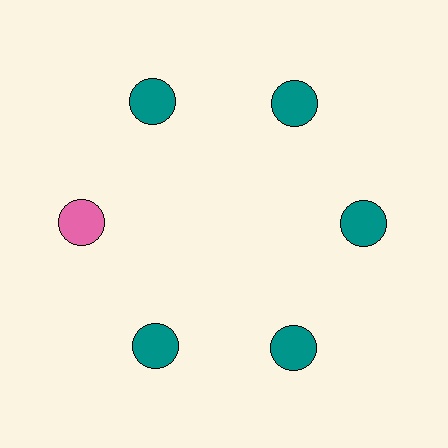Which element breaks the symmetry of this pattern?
The pink circle at roughly the 9 o'clock position breaks the symmetry. All other shapes are teal circles.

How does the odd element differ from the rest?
It has a different color: pink instead of teal.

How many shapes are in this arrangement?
There are 6 shapes arranged in a ring pattern.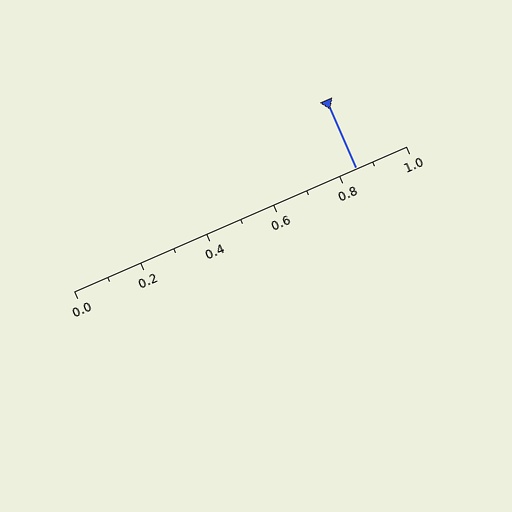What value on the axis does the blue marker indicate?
The marker indicates approximately 0.85.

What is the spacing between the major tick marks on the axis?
The major ticks are spaced 0.2 apart.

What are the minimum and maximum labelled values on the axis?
The axis runs from 0.0 to 1.0.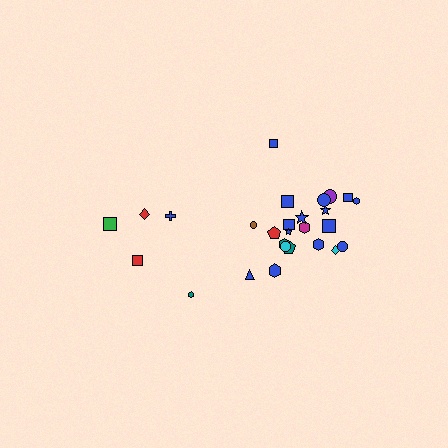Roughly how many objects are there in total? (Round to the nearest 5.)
Roughly 25 objects in total.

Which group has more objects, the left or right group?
The right group.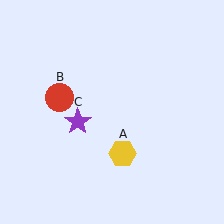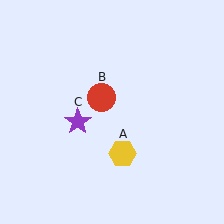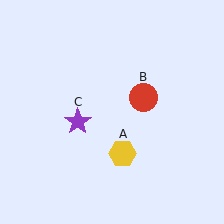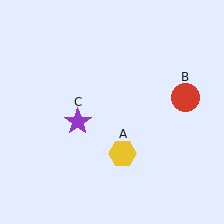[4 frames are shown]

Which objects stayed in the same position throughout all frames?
Yellow hexagon (object A) and purple star (object C) remained stationary.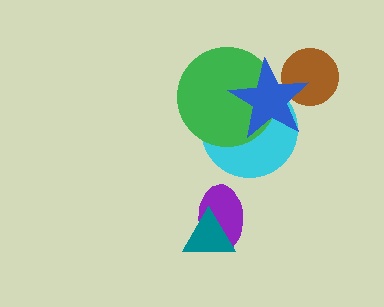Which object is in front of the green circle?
The blue star is in front of the green circle.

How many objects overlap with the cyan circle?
2 objects overlap with the cyan circle.